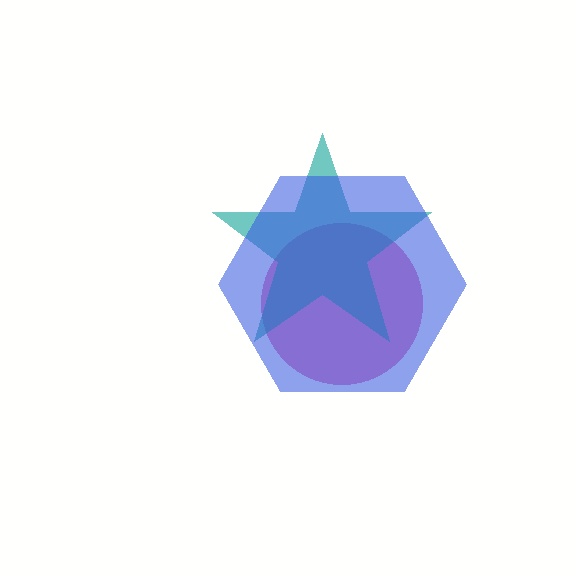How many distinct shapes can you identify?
There are 3 distinct shapes: a pink circle, a teal star, a blue hexagon.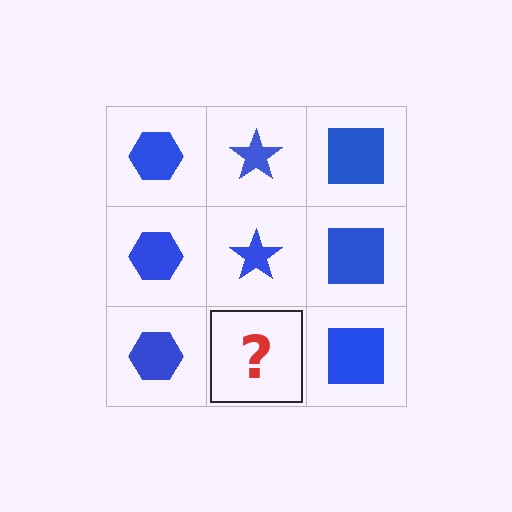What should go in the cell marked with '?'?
The missing cell should contain a blue star.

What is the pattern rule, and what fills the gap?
The rule is that each column has a consistent shape. The gap should be filled with a blue star.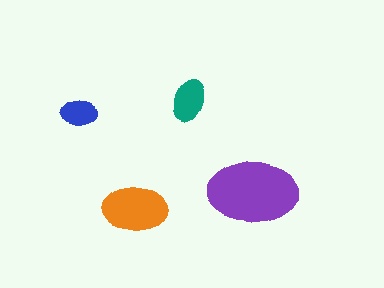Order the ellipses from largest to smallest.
the purple one, the orange one, the teal one, the blue one.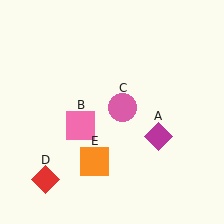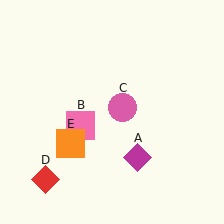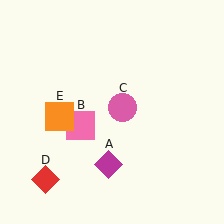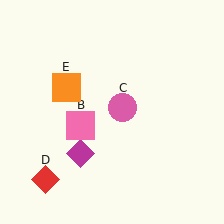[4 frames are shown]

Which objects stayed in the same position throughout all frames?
Pink square (object B) and pink circle (object C) and red diamond (object D) remained stationary.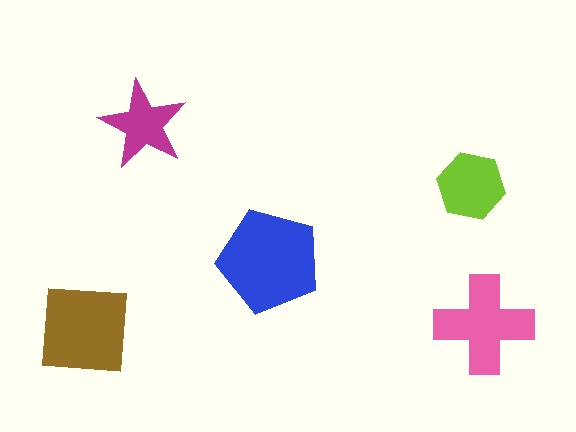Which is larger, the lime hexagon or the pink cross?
The pink cross.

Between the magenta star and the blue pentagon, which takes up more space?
The blue pentagon.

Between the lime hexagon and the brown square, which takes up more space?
The brown square.